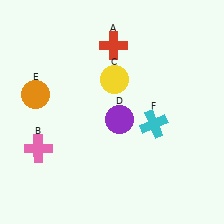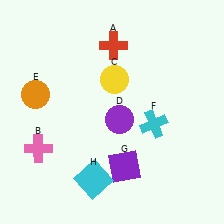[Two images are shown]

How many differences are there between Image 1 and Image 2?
There are 2 differences between the two images.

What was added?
A purple square (G), a cyan square (H) were added in Image 2.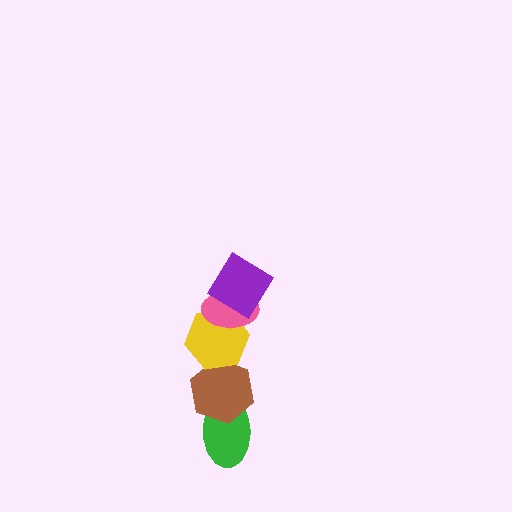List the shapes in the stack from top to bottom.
From top to bottom: the purple diamond, the pink ellipse, the yellow hexagon, the brown hexagon, the green ellipse.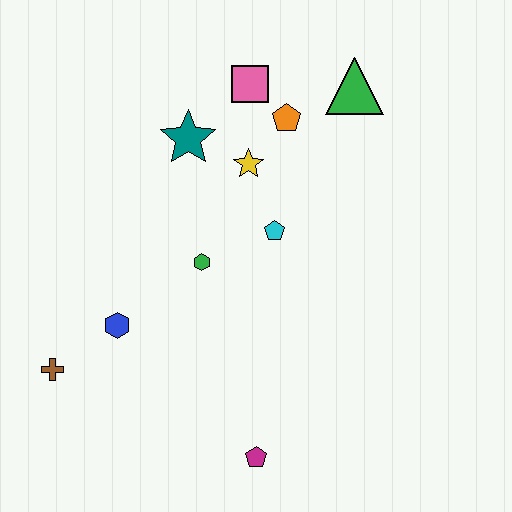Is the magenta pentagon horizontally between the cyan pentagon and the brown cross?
Yes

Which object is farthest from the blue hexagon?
The green triangle is farthest from the blue hexagon.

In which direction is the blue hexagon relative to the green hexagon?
The blue hexagon is to the left of the green hexagon.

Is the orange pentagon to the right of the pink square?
Yes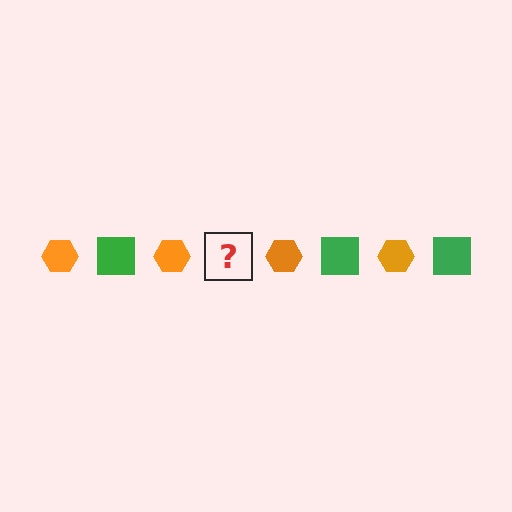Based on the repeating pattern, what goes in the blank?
The blank should be a green square.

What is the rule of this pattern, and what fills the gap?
The rule is that the pattern alternates between orange hexagon and green square. The gap should be filled with a green square.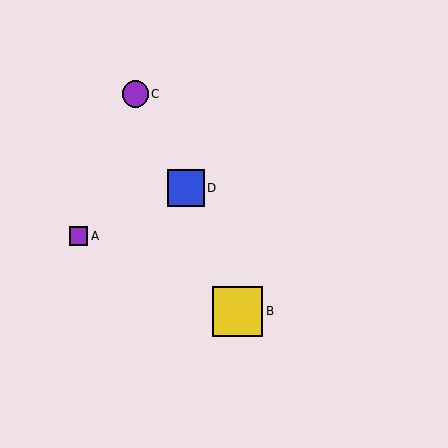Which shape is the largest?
The yellow square (labeled B) is the largest.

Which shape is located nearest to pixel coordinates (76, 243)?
The purple square (labeled A) at (79, 236) is nearest to that location.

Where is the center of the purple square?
The center of the purple square is at (79, 236).